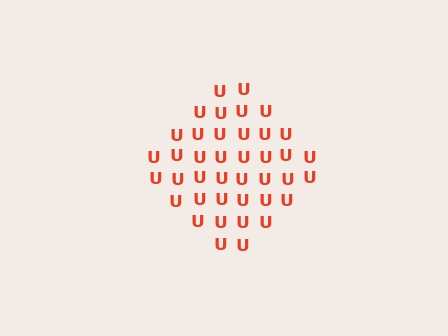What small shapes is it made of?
It is made of small letter U's.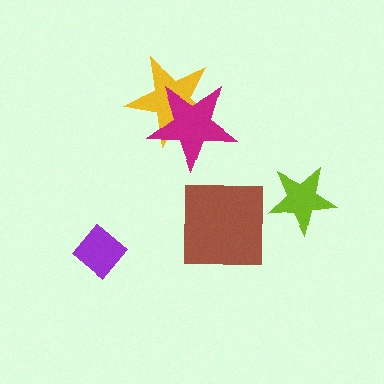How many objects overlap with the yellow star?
1 object overlaps with the yellow star.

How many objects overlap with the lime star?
0 objects overlap with the lime star.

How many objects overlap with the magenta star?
1 object overlaps with the magenta star.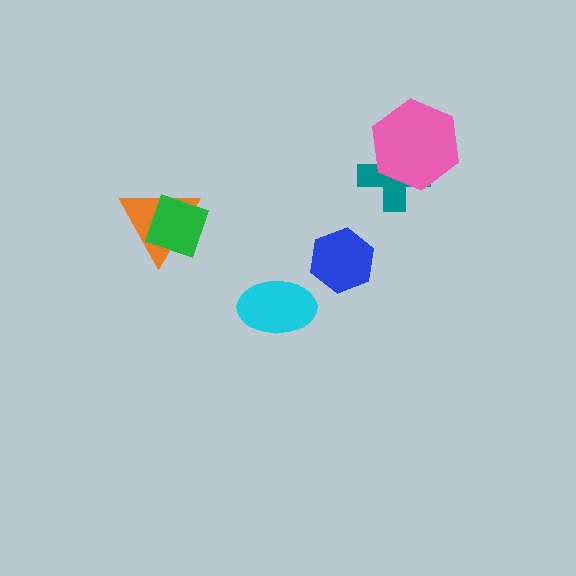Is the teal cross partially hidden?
Yes, it is partially covered by another shape.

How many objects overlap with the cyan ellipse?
0 objects overlap with the cyan ellipse.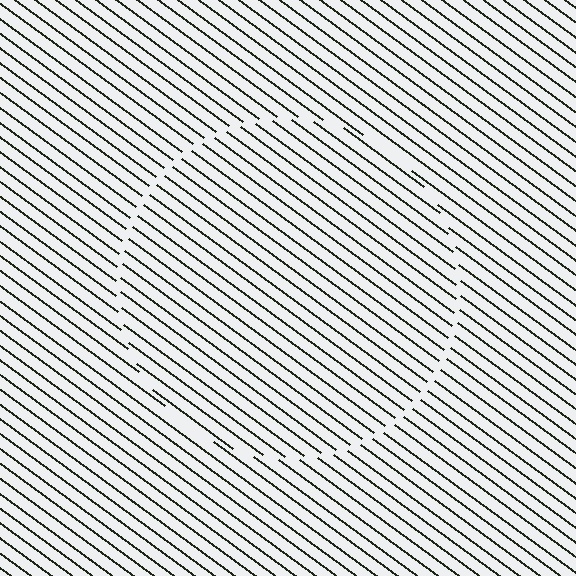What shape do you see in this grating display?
An illusory circle. The interior of the shape contains the same grating, shifted by half a period — the contour is defined by the phase discontinuity where line-ends from the inner and outer gratings abut.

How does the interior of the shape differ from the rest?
The interior of the shape contains the same grating, shifted by half a period — the contour is defined by the phase discontinuity where line-ends from the inner and outer gratings abut.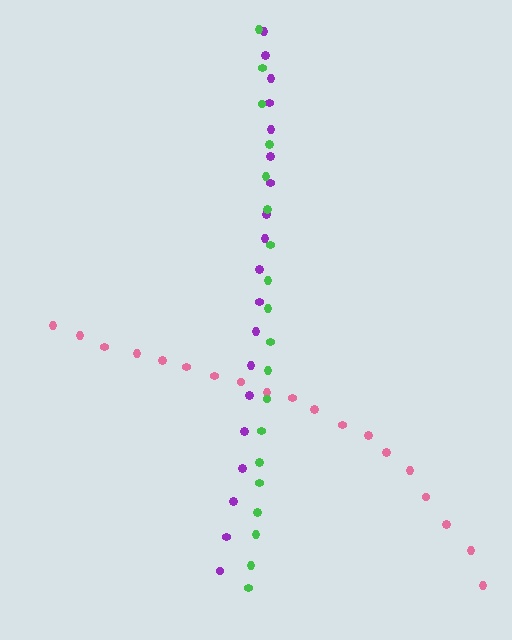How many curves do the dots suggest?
There are 3 distinct paths.